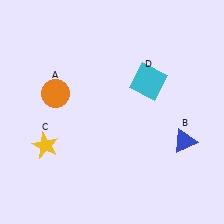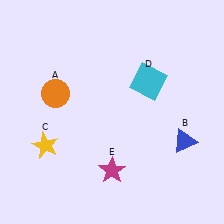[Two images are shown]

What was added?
A magenta star (E) was added in Image 2.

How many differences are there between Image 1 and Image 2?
There is 1 difference between the two images.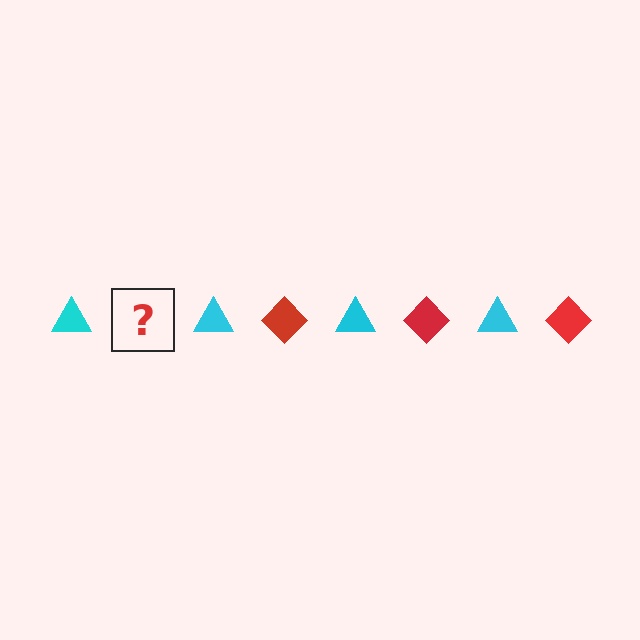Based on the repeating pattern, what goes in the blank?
The blank should be a red diamond.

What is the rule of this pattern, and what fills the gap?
The rule is that the pattern alternates between cyan triangle and red diamond. The gap should be filled with a red diamond.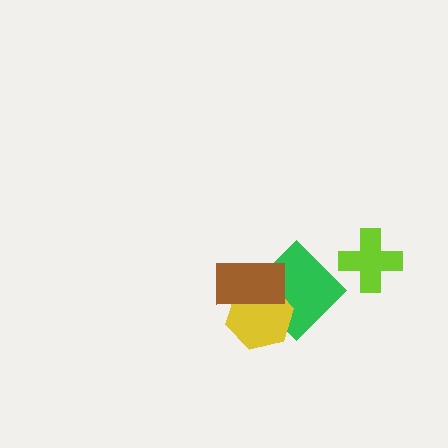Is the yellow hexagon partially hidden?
Yes, it is partially covered by another shape.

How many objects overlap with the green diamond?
2 objects overlap with the green diamond.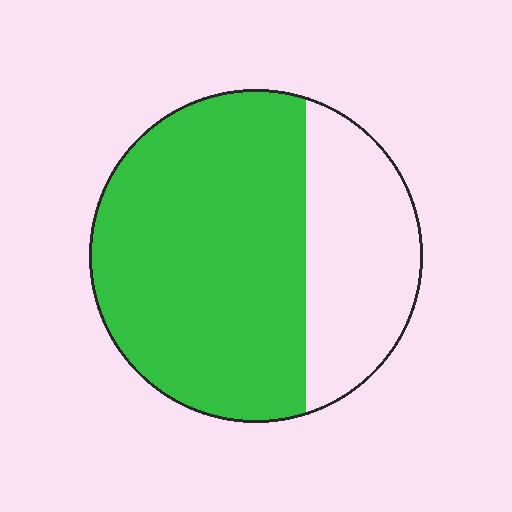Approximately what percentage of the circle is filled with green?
Approximately 70%.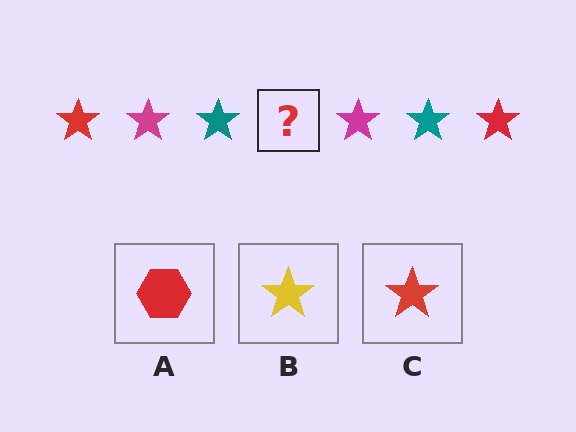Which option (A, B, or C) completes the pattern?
C.